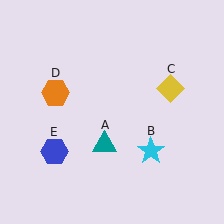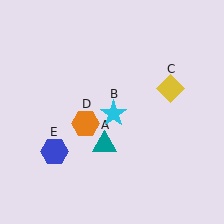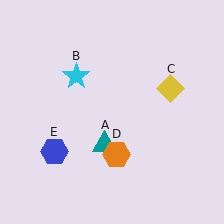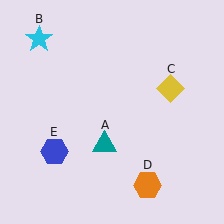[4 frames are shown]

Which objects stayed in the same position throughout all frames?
Teal triangle (object A) and yellow diamond (object C) and blue hexagon (object E) remained stationary.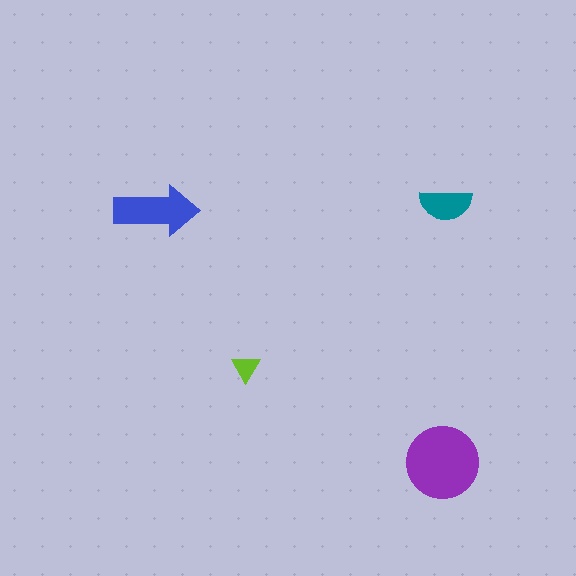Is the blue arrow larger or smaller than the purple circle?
Smaller.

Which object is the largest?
The purple circle.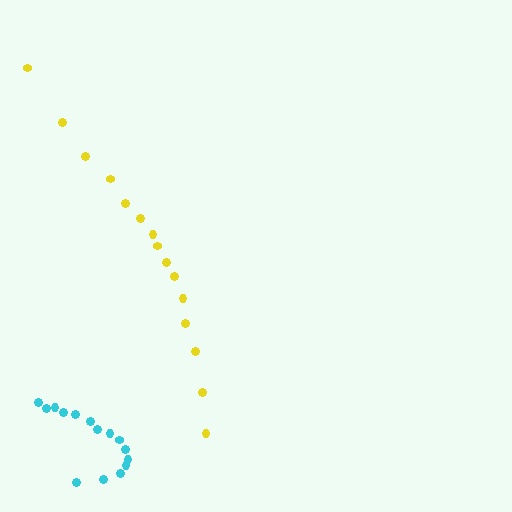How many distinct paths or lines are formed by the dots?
There are 2 distinct paths.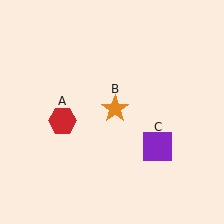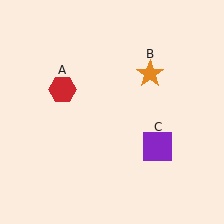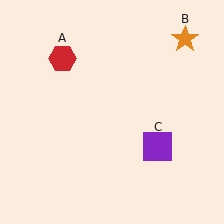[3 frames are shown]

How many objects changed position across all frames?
2 objects changed position: red hexagon (object A), orange star (object B).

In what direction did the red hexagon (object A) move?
The red hexagon (object A) moved up.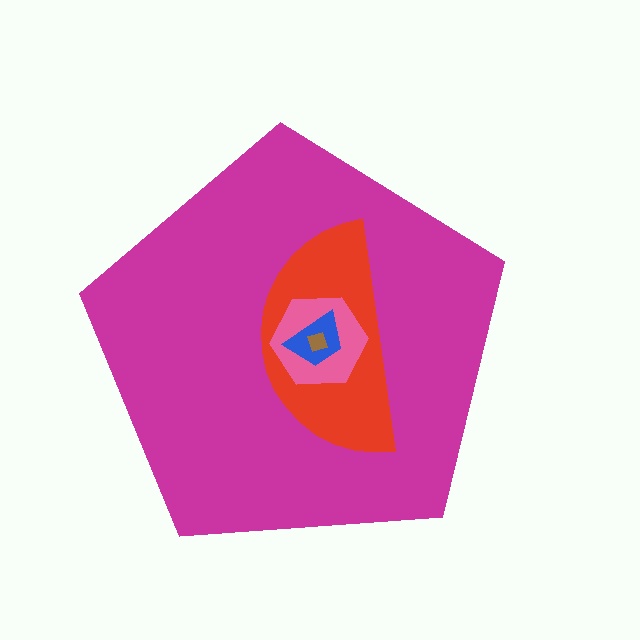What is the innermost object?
The brown square.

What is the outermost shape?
The magenta pentagon.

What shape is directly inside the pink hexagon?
The blue trapezoid.